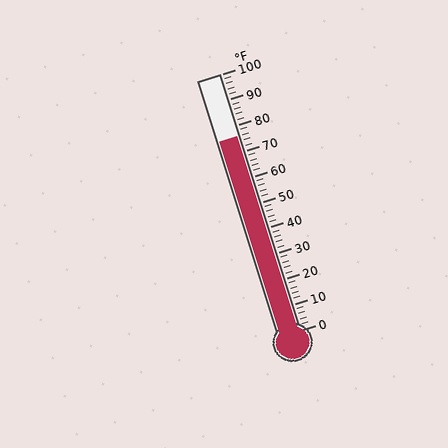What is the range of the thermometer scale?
The thermometer scale ranges from 0°F to 100°F.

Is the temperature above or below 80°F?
The temperature is below 80°F.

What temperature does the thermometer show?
The thermometer shows approximately 76°F.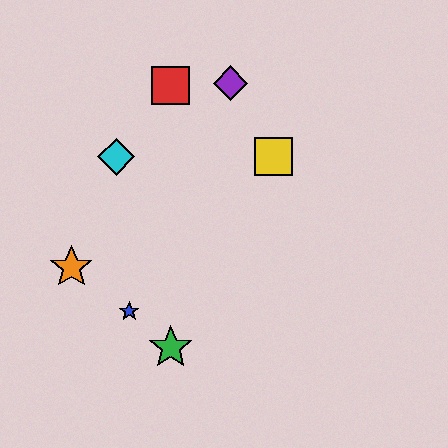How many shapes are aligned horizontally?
2 shapes (the yellow square, the cyan diamond) are aligned horizontally.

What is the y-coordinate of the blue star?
The blue star is at y≈311.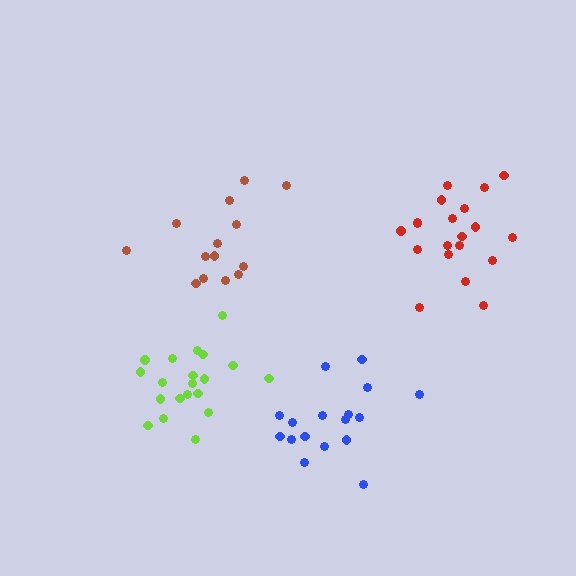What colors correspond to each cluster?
The clusters are colored: blue, brown, red, lime.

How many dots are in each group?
Group 1: 17 dots, Group 2: 14 dots, Group 3: 20 dots, Group 4: 20 dots (71 total).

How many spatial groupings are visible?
There are 4 spatial groupings.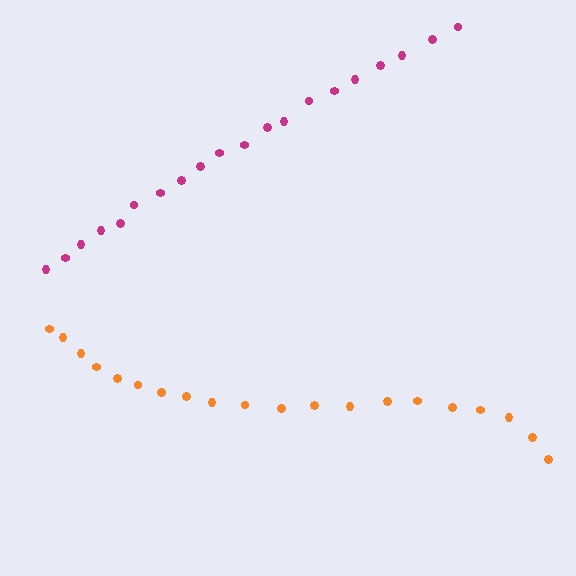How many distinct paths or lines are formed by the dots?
There are 2 distinct paths.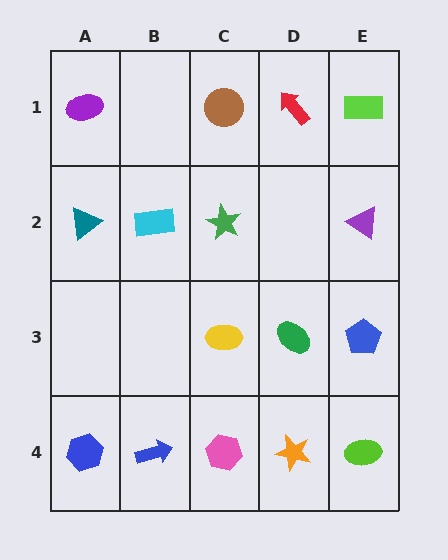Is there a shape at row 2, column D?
No, that cell is empty.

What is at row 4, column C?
A pink hexagon.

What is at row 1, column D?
A red arrow.